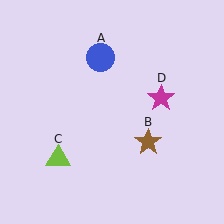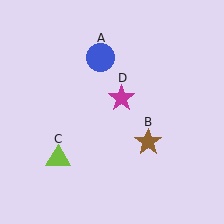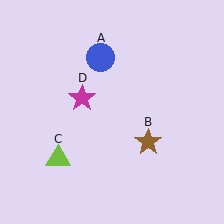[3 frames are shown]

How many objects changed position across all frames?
1 object changed position: magenta star (object D).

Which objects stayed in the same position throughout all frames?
Blue circle (object A) and brown star (object B) and lime triangle (object C) remained stationary.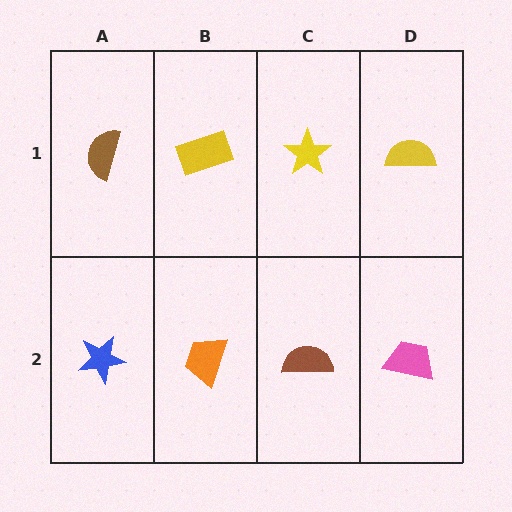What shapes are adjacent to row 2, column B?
A yellow rectangle (row 1, column B), a blue star (row 2, column A), a brown semicircle (row 2, column C).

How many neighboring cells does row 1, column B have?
3.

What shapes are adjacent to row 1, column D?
A pink trapezoid (row 2, column D), a yellow star (row 1, column C).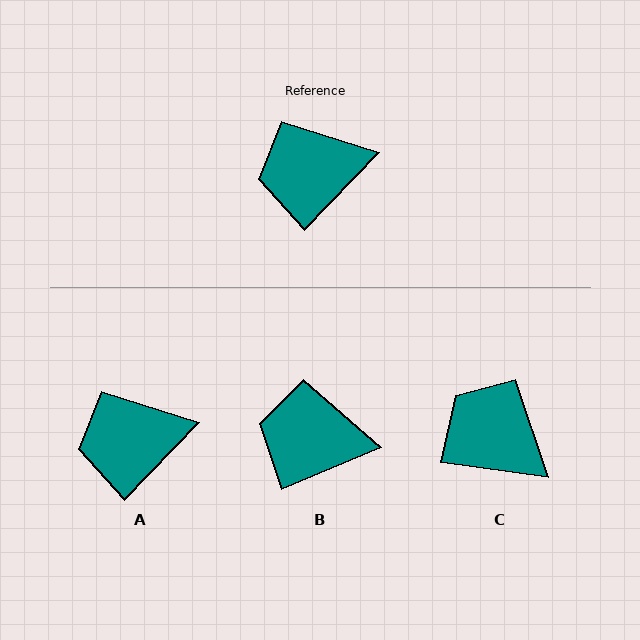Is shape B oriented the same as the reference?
No, it is off by about 24 degrees.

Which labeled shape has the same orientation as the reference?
A.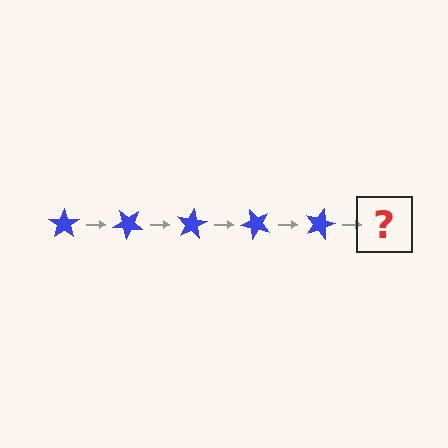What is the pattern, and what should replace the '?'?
The pattern is that the star rotates 40 degrees each step. The '?' should be a blue star rotated 200 degrees.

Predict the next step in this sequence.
The next step is a blue star rotated 200 degrees.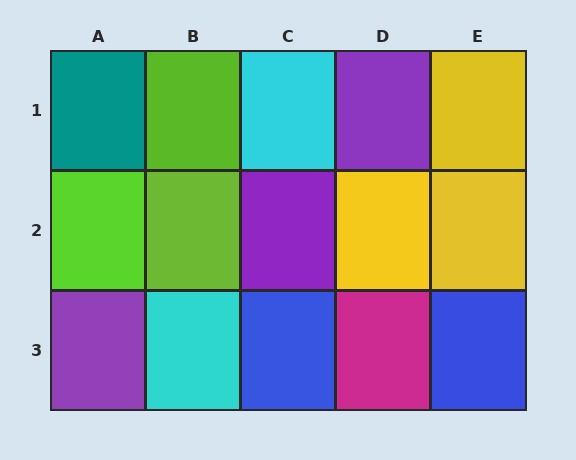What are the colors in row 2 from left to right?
Lime, lime, purple, yellow, yellow.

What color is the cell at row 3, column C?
Blue.